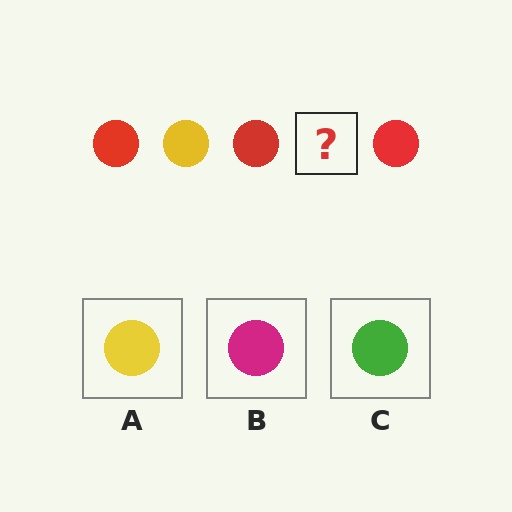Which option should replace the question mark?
Option A.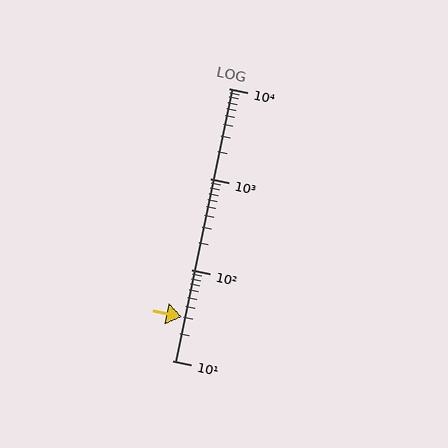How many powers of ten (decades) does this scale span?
The scale spans 3 decades, from 10 to 10000.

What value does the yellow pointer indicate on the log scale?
The pointer indicates approximately 30.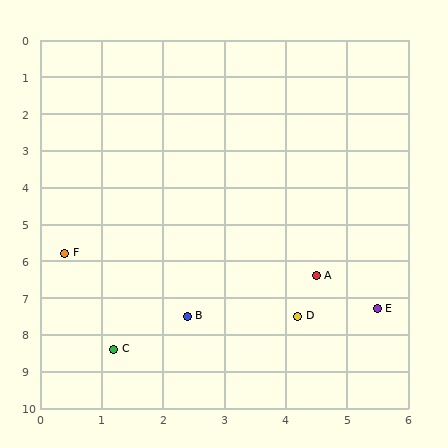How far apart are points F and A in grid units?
Points F and A are about 4.1 grid units apart.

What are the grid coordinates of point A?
Point A is at approximately (4.5, 6.4).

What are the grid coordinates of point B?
Point B is at approximately (2.4, 7.5).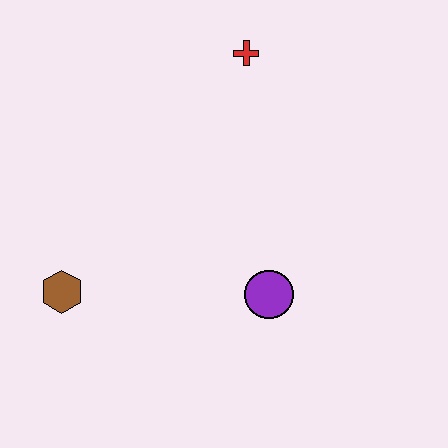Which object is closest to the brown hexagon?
The purple circle is closest to the brown hexagon.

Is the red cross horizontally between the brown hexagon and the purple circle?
Yes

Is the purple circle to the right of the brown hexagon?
Yes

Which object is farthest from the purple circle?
The red cross is farthest from the purple circle.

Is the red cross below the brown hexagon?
No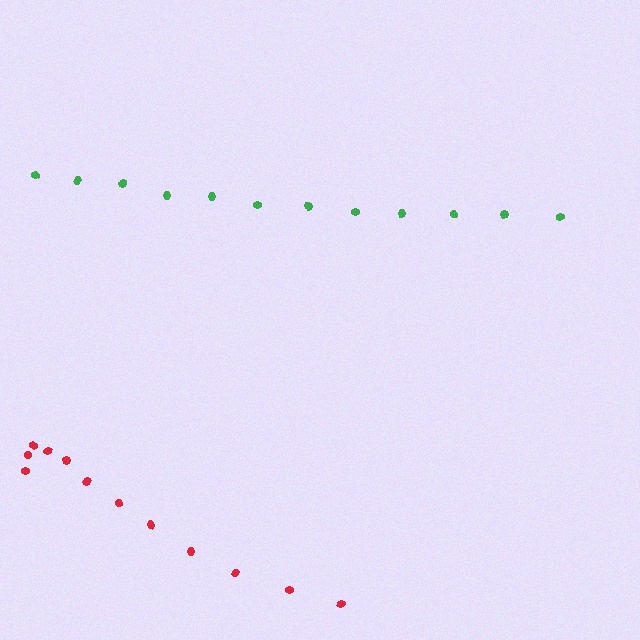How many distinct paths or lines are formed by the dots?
There are 2 distinct paths.